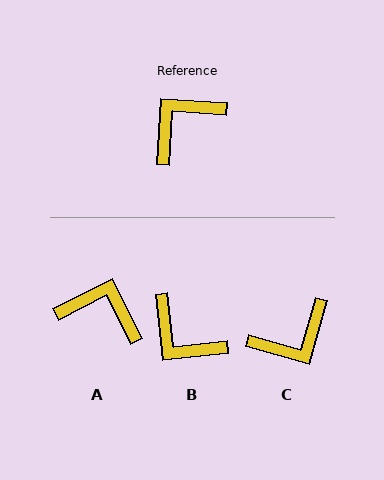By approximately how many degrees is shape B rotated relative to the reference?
Approximately 100 degrees counter-clockwise.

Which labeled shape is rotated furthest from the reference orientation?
C, about 168 degrees away.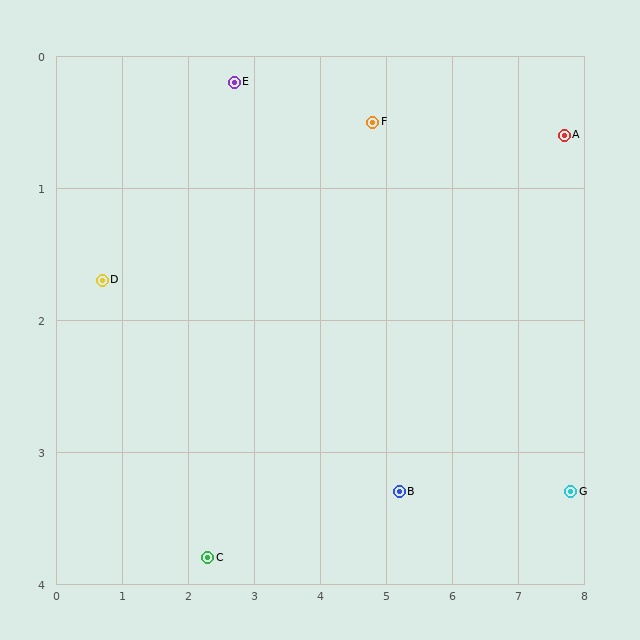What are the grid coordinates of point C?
Point C is at approximately (2.3, 3.8).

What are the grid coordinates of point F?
Point F is at approximately (4.8, 0.5).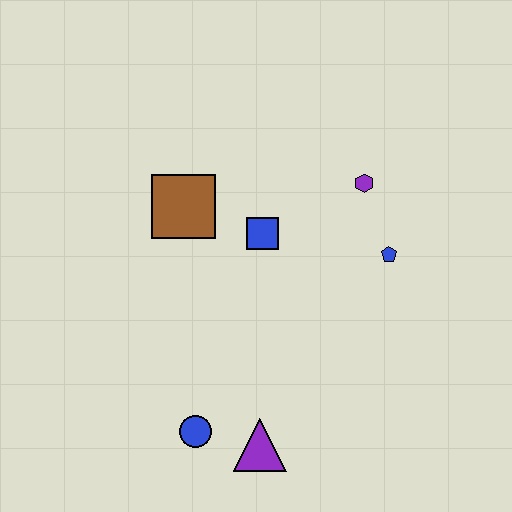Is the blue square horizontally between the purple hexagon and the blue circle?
Yes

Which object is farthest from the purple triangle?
The purple hexagon is farthest from the purple triangle.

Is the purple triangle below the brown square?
Yes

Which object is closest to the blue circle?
The purple triangle is closest to the blue circle.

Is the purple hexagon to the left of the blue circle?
No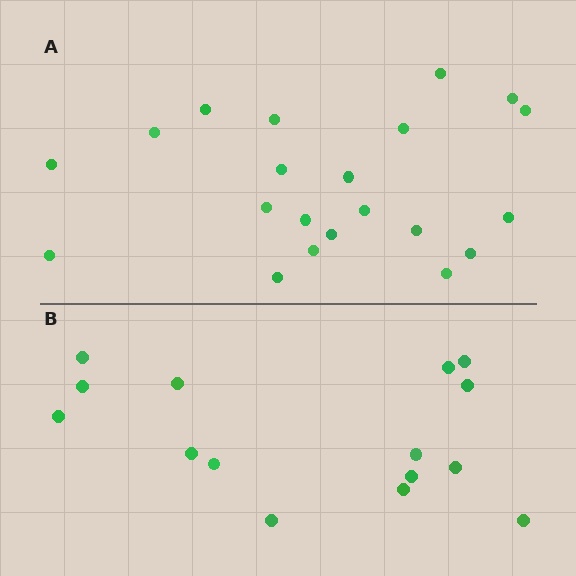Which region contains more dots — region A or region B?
Region A (the top region) has more dots.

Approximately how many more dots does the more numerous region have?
Region A has about 6 more dots than region B.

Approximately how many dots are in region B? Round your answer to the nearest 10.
About 20 dots. (The exact count is 15, which rounds to 20.)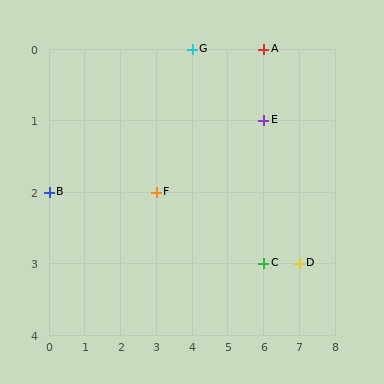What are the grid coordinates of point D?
Point D is at grid coordinates (7, 3).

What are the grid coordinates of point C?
Point C is at grid coordinates (6, 3).